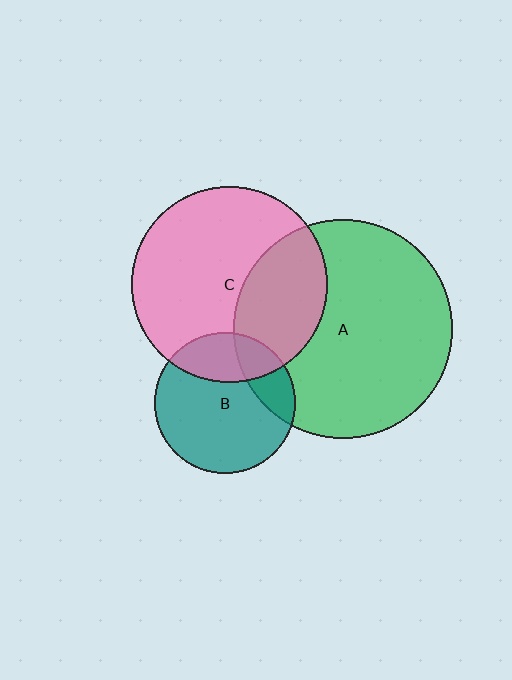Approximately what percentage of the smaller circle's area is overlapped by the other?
Approximately 20%.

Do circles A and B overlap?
Yes.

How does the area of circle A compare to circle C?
Approximately 1.3 times.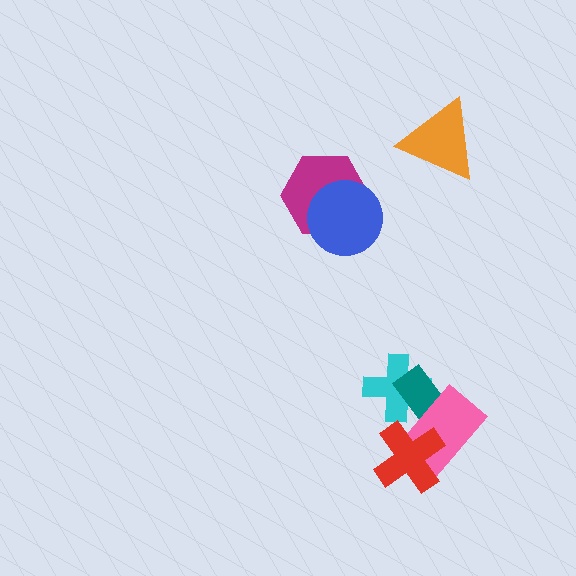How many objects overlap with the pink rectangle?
3 objects overlap with the pink rectangle.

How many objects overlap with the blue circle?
1 object overlaps with the blue circle.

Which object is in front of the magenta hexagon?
The blue circle is in front of the magenta hexagon.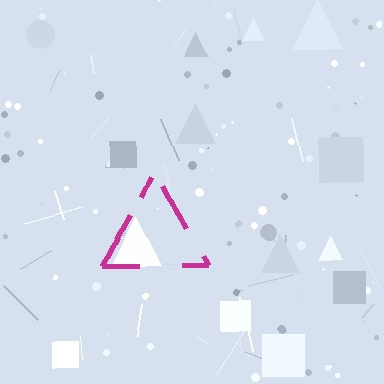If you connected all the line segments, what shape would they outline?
They would outline a triangle.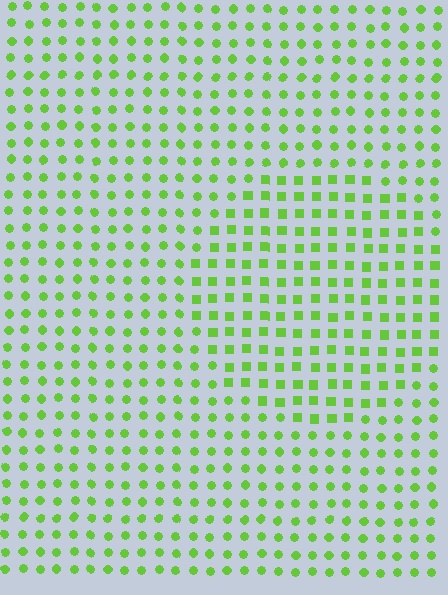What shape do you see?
I see a circle.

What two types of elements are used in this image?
The image uses squares inside the circle region and circles outside it.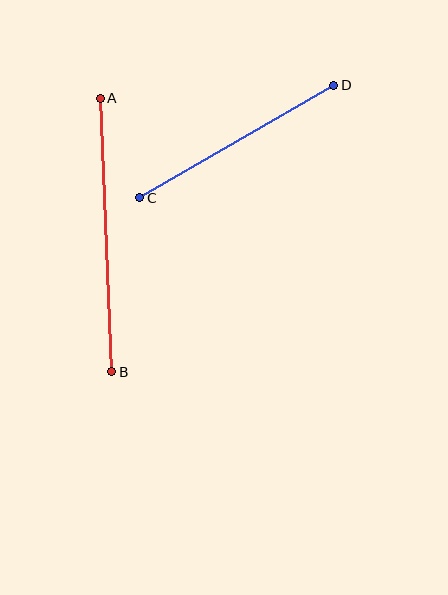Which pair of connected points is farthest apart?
Points A and B are farthest apart.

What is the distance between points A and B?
The distance is approximately 274 pixels.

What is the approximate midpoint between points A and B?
The midpoint is at approximately (106, 235) pixels.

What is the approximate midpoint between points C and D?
The midpoint is at approximately (237, 141) pixels.